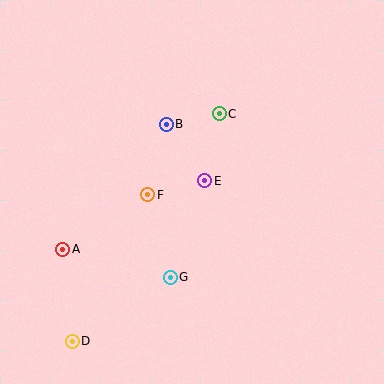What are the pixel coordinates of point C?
Point C is at (219, 114).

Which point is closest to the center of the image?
Point E at (205, 181) is closest to the center.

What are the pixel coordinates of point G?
Point G is at (170, 277).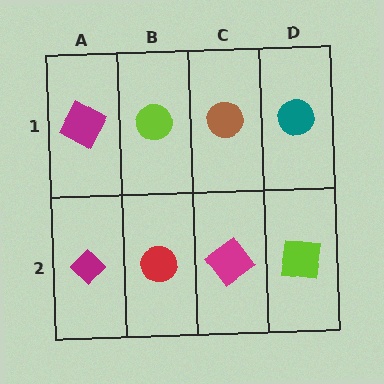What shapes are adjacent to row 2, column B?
A lime circle (row 1, column B), a magenta diamond (row 2, column A), a magenta diamond (row 2, column C).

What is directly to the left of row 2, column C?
A red circle.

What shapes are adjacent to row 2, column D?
A teal circle (row 1, column D), a magenta diamond (row 2, column C).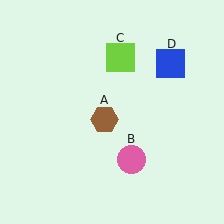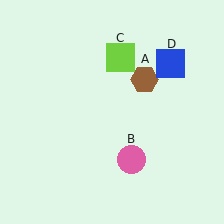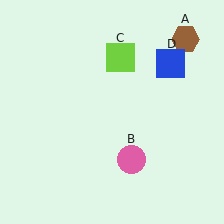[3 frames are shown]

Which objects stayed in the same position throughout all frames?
Pink circle (object B) and lime square (object C) and blue square (object D) remained stationary.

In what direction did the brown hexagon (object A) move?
The brown hexagon (object A) moved up and to the right.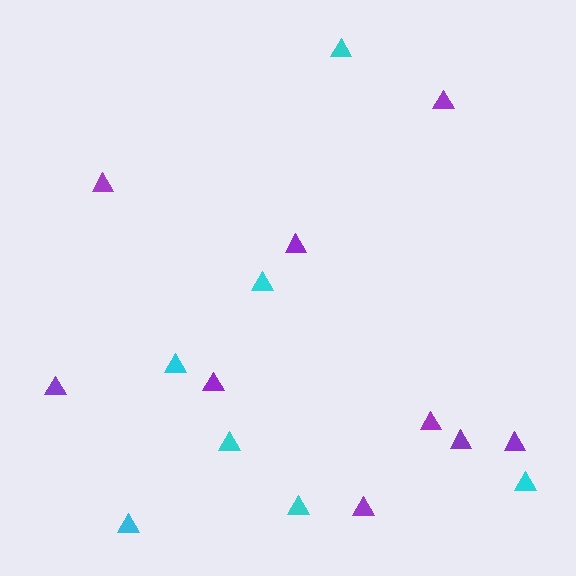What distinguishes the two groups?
There are 2 groups: one group of purple triangles (9) and one group of cyan triangles (7).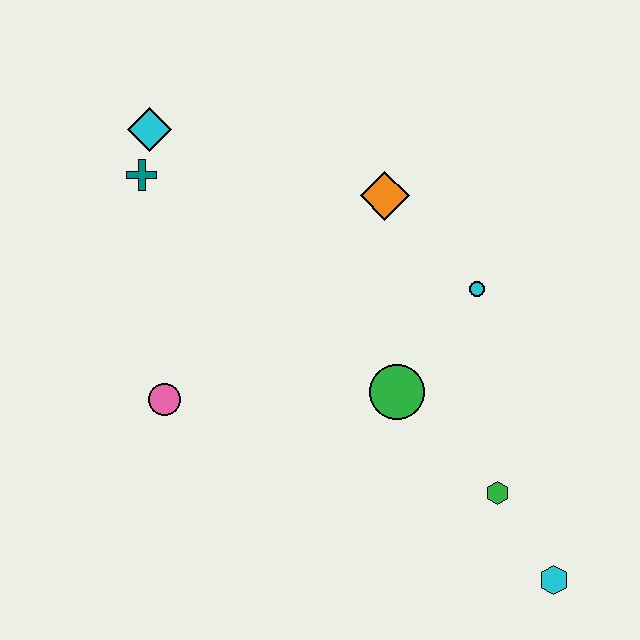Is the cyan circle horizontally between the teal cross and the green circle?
No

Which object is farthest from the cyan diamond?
The cyan hexagon is farthest from the cyan diamond.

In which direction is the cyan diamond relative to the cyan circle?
The cyan diamond is to the left of the cyan circle.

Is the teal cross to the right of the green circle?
No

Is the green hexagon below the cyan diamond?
Yes